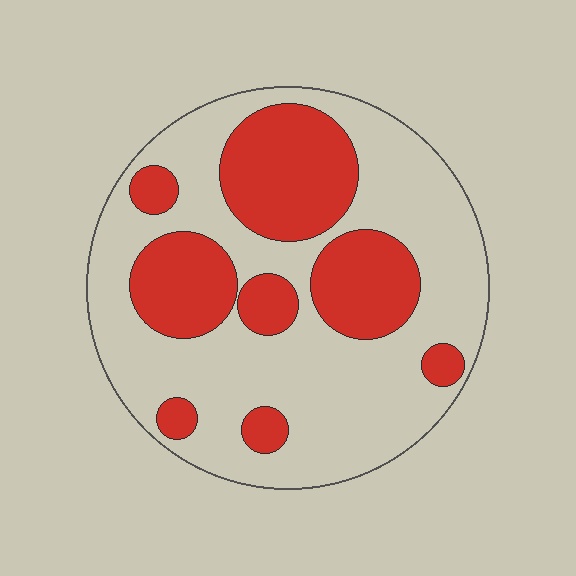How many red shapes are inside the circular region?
8.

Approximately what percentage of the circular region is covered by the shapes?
Approximately 35%.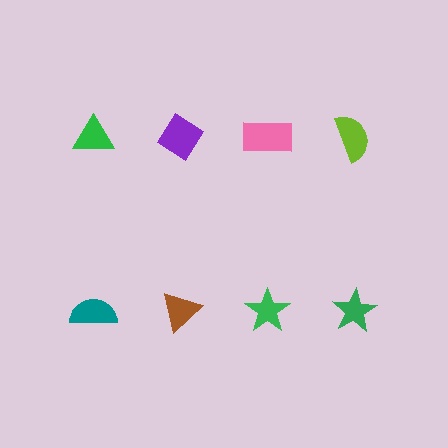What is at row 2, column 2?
A brown triangle.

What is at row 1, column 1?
A green triangle.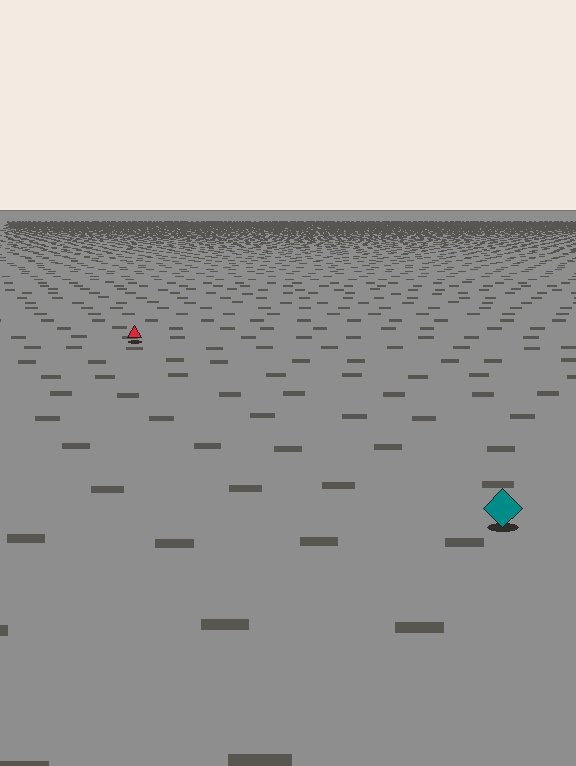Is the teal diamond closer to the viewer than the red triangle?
Yes. The teal diamond is closer — you can tell from the texture gradient: the ground texture is coarser near it.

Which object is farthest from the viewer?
The red triangle is farthest from the viewer. It appears smaller and the ground texture around it is denser.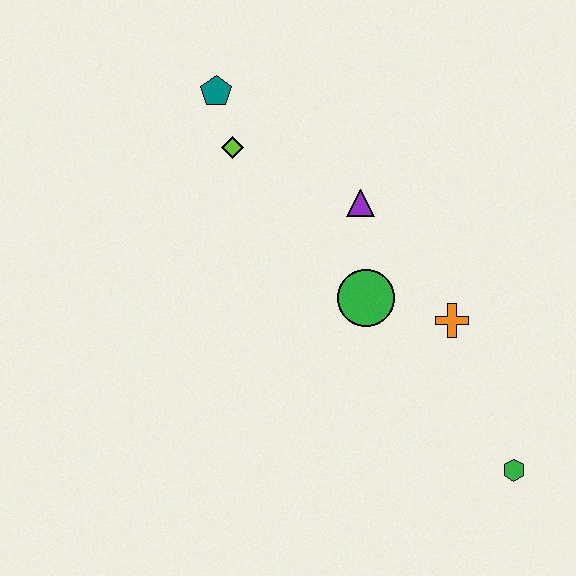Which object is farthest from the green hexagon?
The teal pentagon is farthest from the green hexagon.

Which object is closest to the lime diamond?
The teal pentagon is closest to the lime diamond.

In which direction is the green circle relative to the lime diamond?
The green circle is below the lime diamond.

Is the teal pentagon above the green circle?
Yes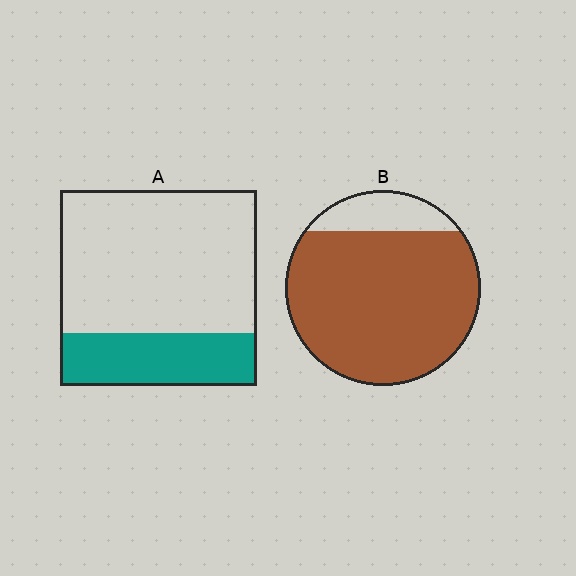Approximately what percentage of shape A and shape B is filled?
A is approximately 25% and B is approximately 85%.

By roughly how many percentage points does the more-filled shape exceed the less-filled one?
By roughly 60 percentage points (B over A).